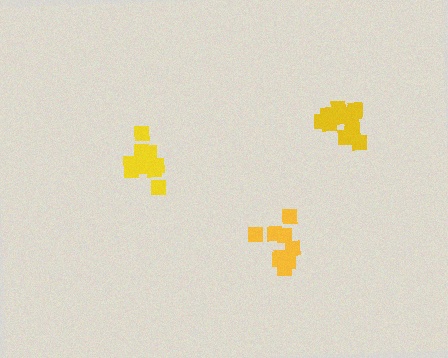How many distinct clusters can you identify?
There are 3 distinct clusters.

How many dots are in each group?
Group 1: 14 dots, Group 2: 11 dots, Group 3: 10 dots (35 total).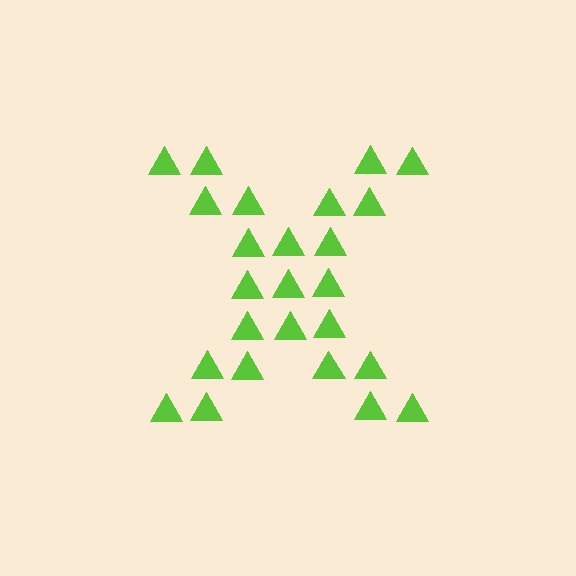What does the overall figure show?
The overall figure shows the letter X.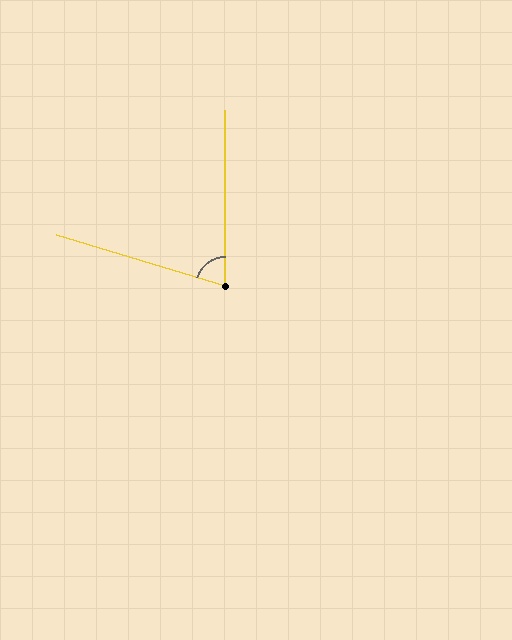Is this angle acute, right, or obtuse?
It is acute.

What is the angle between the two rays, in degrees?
Approximately 73 degrees.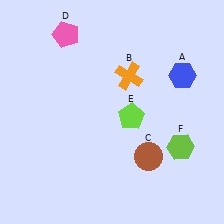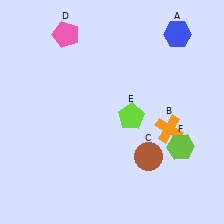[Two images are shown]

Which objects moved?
The objects that moved are: the blue hexagon (A), the orange cross (B).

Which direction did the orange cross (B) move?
The orange cross (B) moved down.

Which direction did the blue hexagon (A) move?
The blue hexagon (A) moved up.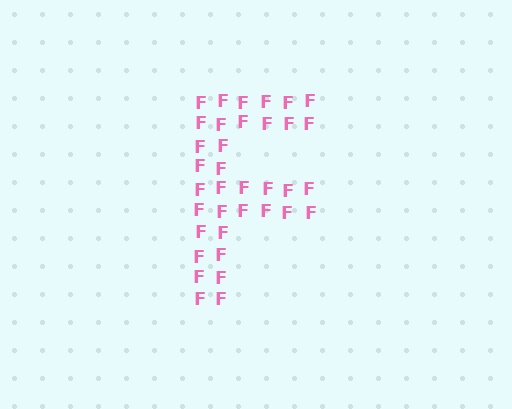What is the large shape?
The large shape is the letter F.